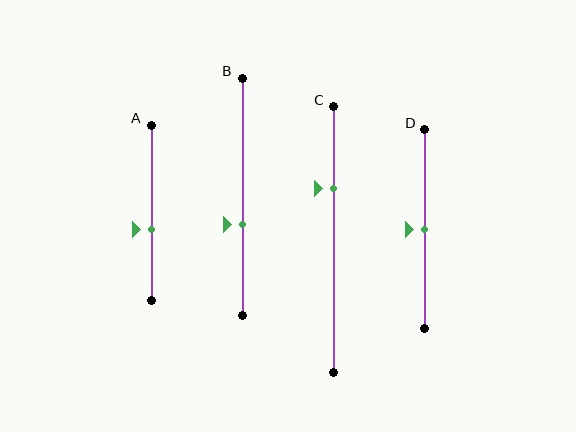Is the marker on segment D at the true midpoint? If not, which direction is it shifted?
Yes, the marker on segment D is at the true midpoint.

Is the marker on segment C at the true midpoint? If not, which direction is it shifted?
No, the marker on segment C is shifted upward by about 19% of the segment length.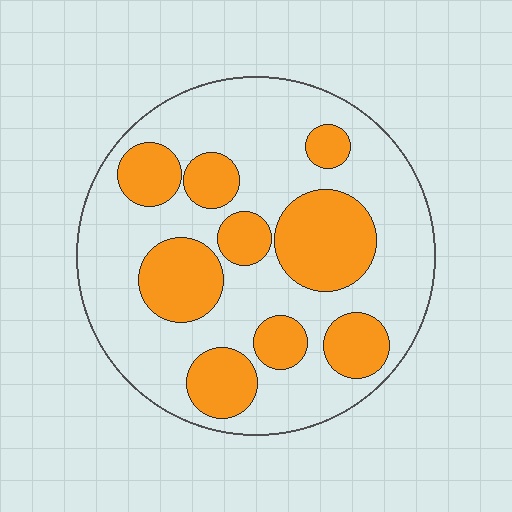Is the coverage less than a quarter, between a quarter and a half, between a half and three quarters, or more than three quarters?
Between a quarter and a half.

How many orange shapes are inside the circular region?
9.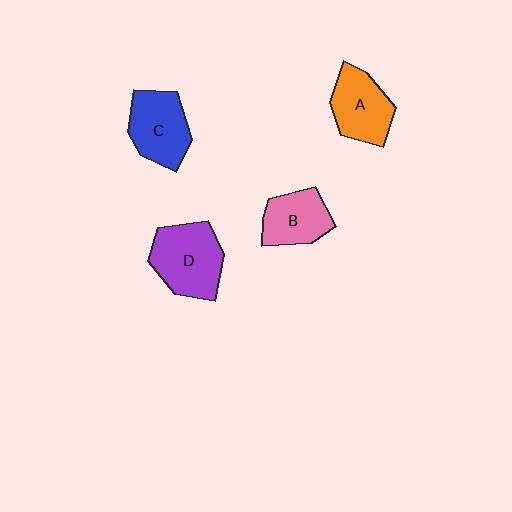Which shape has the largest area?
Shape D (purple).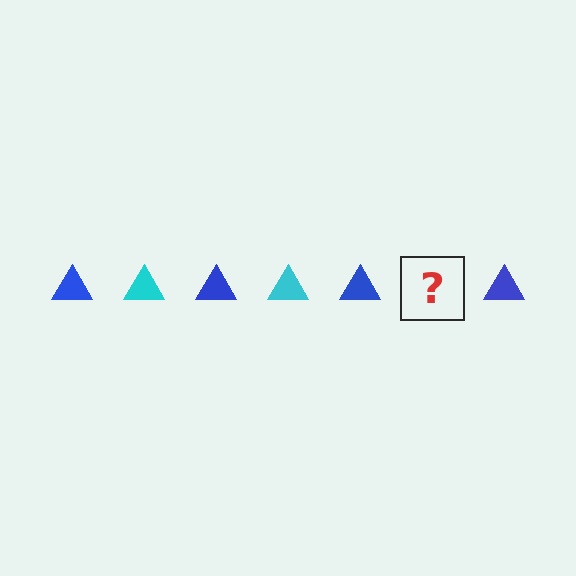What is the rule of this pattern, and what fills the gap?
The rule is that the pattern cycles through blue, cyan triangles. The gap should be filled with a cyan triangle.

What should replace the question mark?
The question mark should be replaced with a cyan triangle.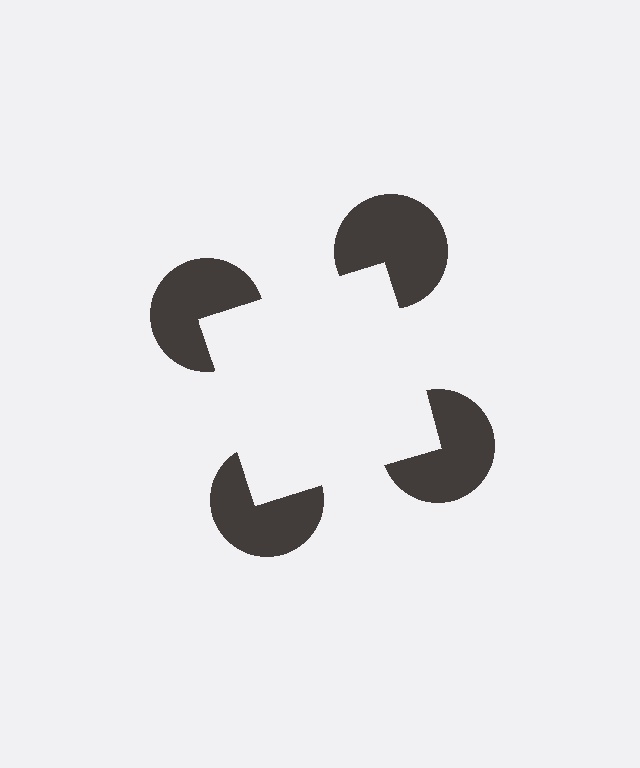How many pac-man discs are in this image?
There are 4 — one at each vertex of the illusory square.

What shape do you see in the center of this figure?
An illusory square — its edges are inferred from the aligned wedge cuts in the pac-man discs, not physically drawn.